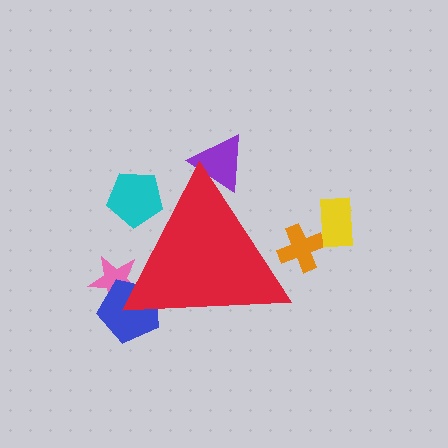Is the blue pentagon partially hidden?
Yes, the blue pentagon is partially hidden behind the red triangle.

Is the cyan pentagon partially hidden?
Yes, the cyan pentagon is partially hidden behind the red triangle.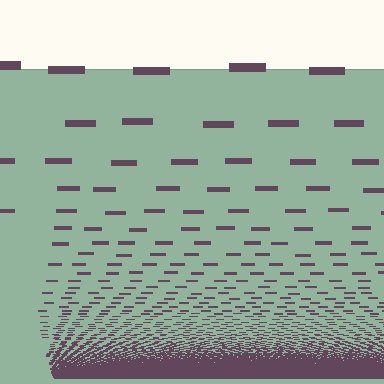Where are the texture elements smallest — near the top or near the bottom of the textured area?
Near the bottom.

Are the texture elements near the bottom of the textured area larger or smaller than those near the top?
Smaller. The gradient is inverted — elements near the bottom are smaller and denser.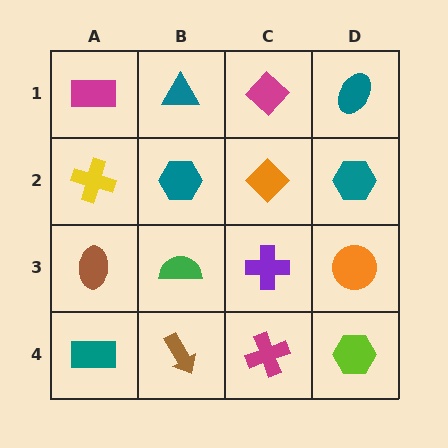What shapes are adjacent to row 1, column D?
A teal hexagon (row 2, column D), a magenta diamond (row 1, column C).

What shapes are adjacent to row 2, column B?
A teal triangle (row 1, column B), a green semicircle (row 3, column B), a yellow cross (row 2, column A), an orange diamond (row 2, column C).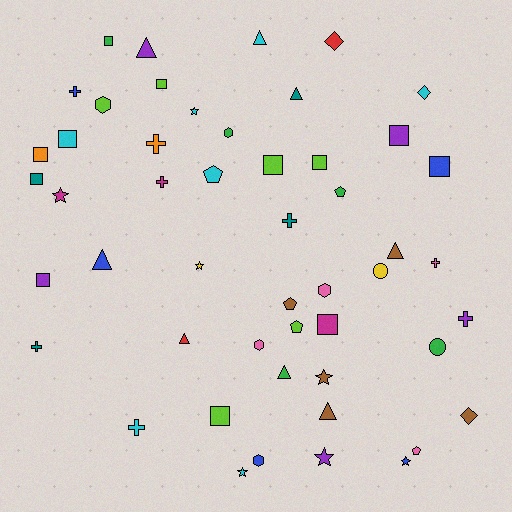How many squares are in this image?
There are 12 squares.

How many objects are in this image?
There are 50 objects.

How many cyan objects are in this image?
There are 7 cyan objects.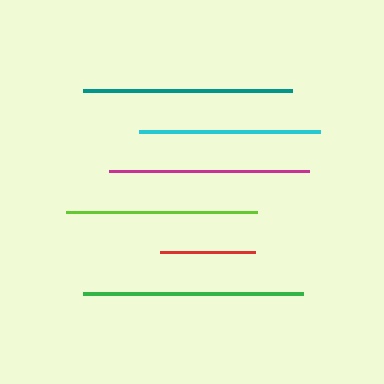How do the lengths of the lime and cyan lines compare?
The lime and cyan lines are approximately the same length.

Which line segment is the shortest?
The red line is the shortest at approximately 95 pixels.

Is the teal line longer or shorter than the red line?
The teal line is longer than the red line.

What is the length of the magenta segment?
The magenta segment is approximately 200 pixels long.